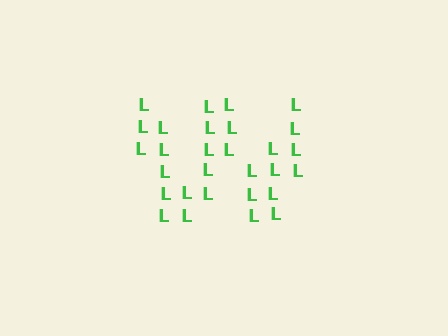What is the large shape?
The large shape is the letter W.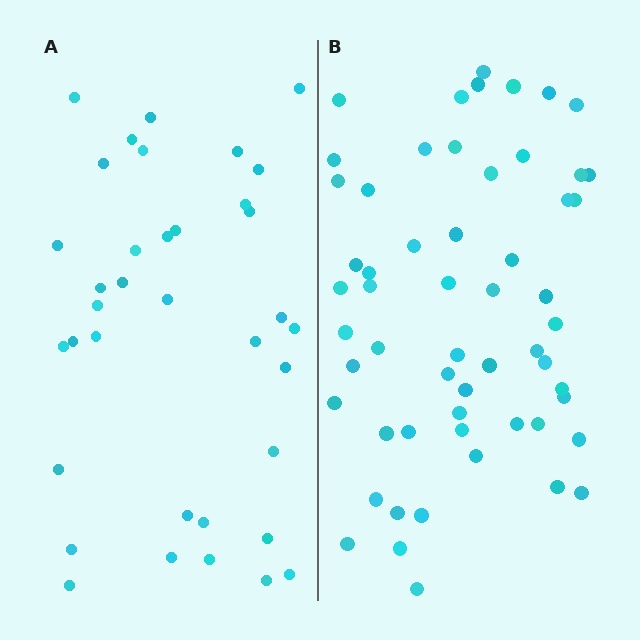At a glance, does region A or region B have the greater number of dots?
Region B (the right region) has more dots.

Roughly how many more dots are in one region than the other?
Region B has approximately 20 more dots than region A.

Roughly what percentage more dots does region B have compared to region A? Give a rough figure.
About 60% more.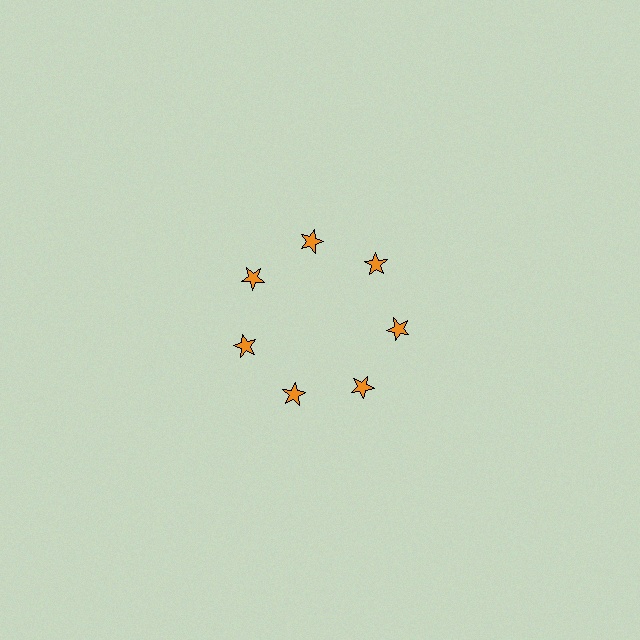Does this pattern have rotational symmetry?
Yes, this pattern has 7-fold rotational symmetry. It looks the same after rotating 51 degrees around the center.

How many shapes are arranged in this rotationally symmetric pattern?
There are 7 shapes, arranged in 7 groups of 1.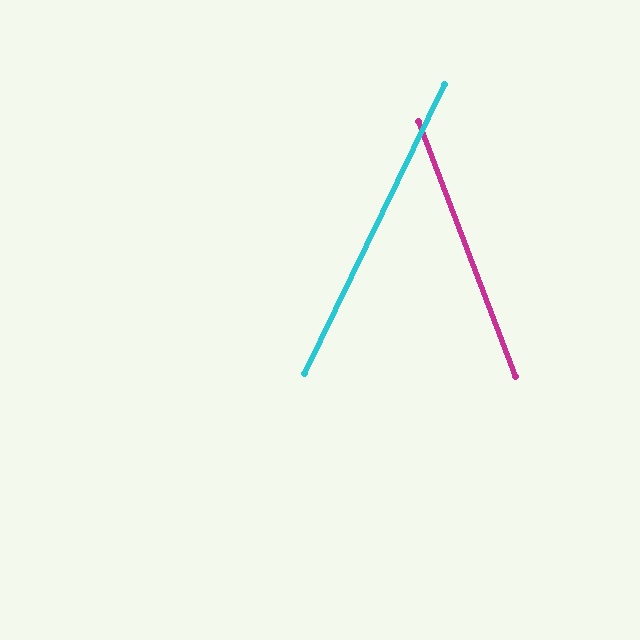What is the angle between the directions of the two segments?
Approximately 47 degrees.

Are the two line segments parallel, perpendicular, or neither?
Neither parallel nor perpendicular — they differ by about 47°.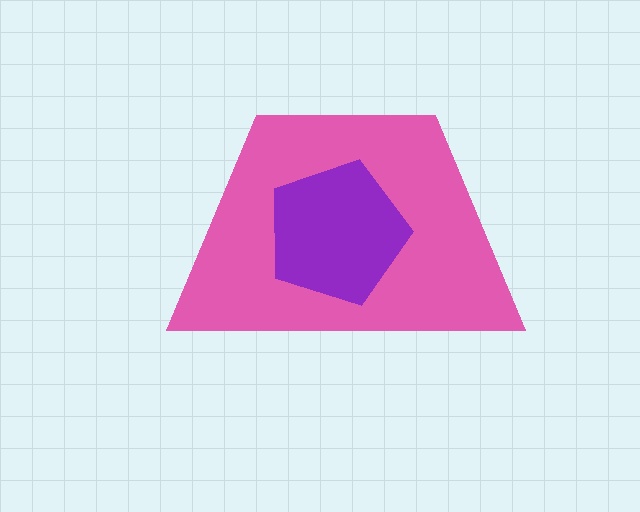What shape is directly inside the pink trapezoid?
The purple pentagon.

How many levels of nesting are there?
2.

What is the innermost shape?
The purple pentagon.